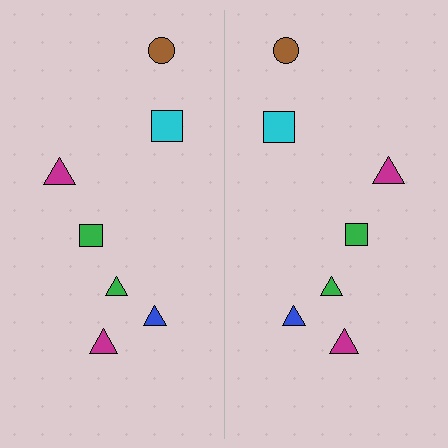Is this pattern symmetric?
Yes, this pattern has bilateral (reflection) symmetry.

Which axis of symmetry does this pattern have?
The pattern has a vertical axis of symmetry running through the center of the image.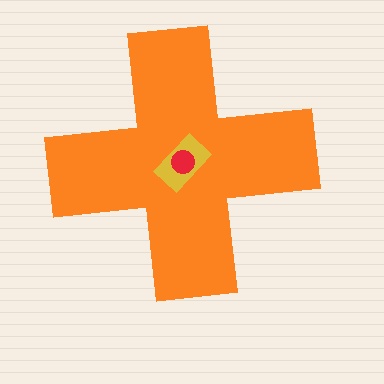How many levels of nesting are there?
3.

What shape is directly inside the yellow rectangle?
The red circle.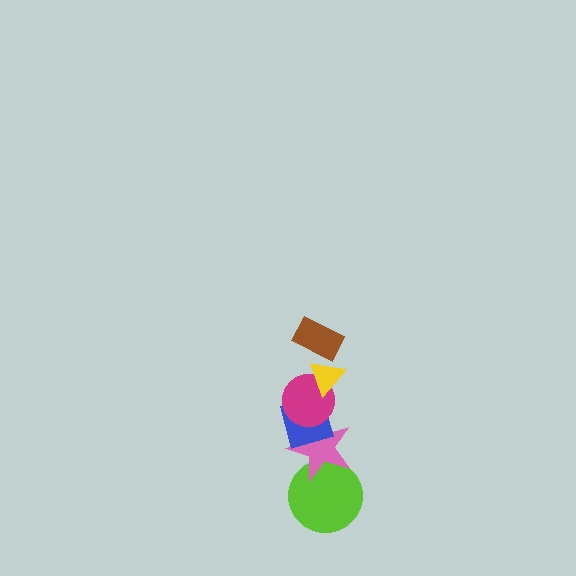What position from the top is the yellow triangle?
The yellow triangle is 2nd from the top.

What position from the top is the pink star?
The pink star is 5th from the top.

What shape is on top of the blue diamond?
The magenta circle is on top of the blue diamond.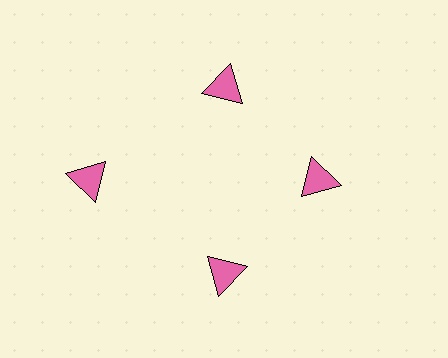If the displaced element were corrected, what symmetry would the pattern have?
It would have 4-fold rotational symmetry — the pattern would map onto itself every 90 degrees.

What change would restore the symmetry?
The symmetry would be restored by moving it inward, back onto the ring so that all 4 triangles sit at equal angles and equal distance from the center.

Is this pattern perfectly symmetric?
No. The 4 pink triangles are arranged in a ring, but one element near the 9 o'clock position is pushed outward from the center, breaking the 4-fold rotational symmetry.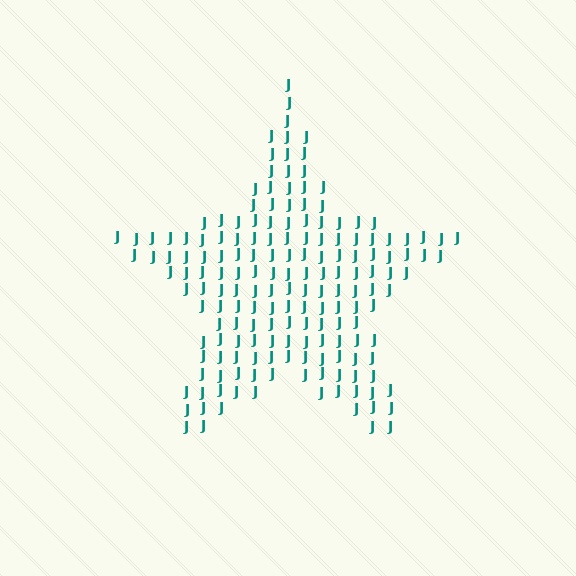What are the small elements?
The small elements are letter J's.